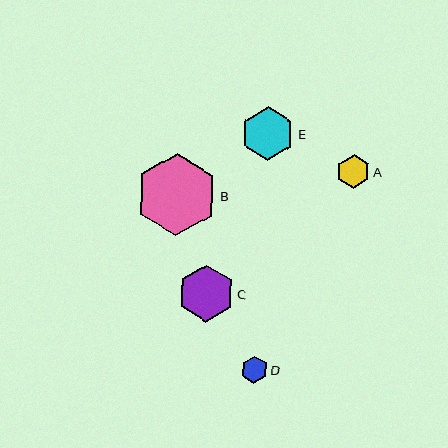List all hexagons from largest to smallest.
From largest to smallest: B, C, E, A, D.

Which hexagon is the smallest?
Hexagon D is the smallest with a size of approximately 27 pixels.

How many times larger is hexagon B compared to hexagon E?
Hexagon B is approximately 1.5 times the size of hexagon E.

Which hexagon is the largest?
Hexagon B is the largest with a size of approximately 82 pixels.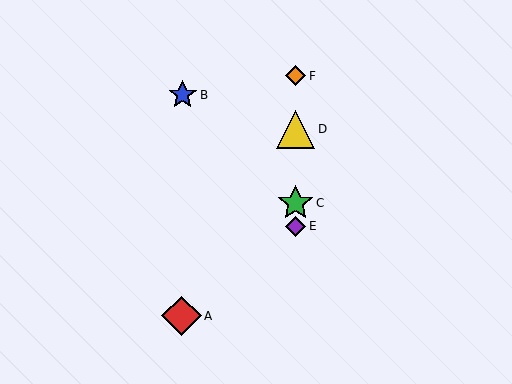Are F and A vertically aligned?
No, F is at x≈296 and A is at x≈181.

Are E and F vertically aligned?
Yes, both are at x≈296.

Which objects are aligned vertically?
Objects C, D, E, F are aligned vertically.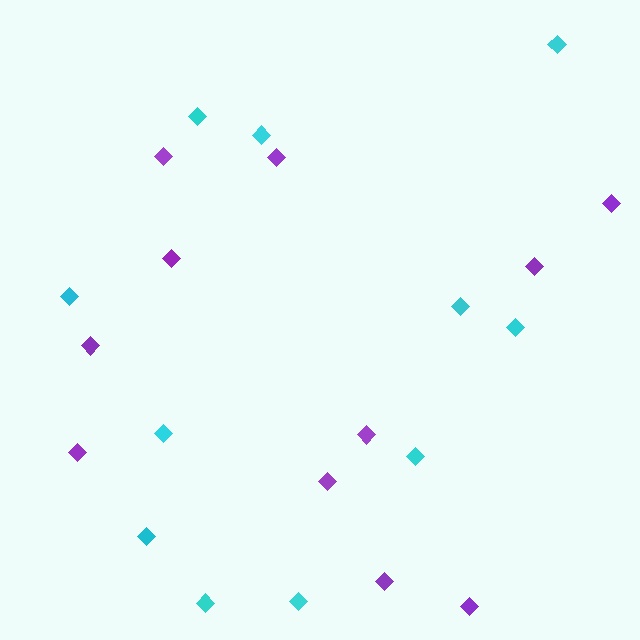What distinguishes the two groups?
There are 2 groups: one group of cyan diamonds (11) and one group of purple diamonds (11).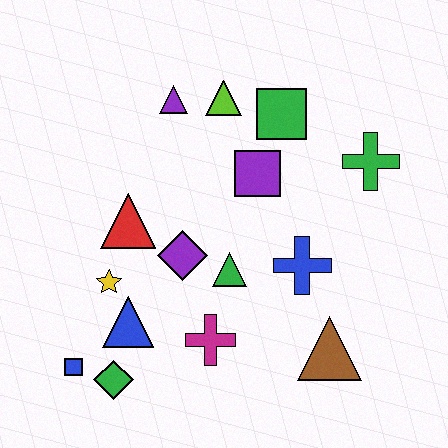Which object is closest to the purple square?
The green square is closest to the purple square.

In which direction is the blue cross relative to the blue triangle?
The blue cross is to the right of the blue triangle.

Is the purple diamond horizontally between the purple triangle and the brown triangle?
Yes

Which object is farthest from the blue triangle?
The green cross is farthest from the blue triangle.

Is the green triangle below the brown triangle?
No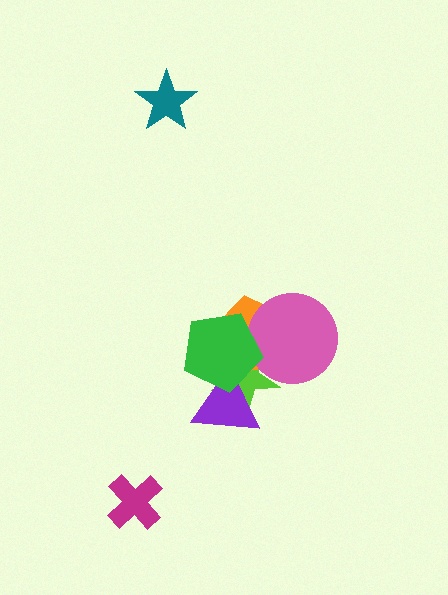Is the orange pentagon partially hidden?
Yes, it is partially covered by another shape.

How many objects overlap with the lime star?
4 objects overlap with the lime star.